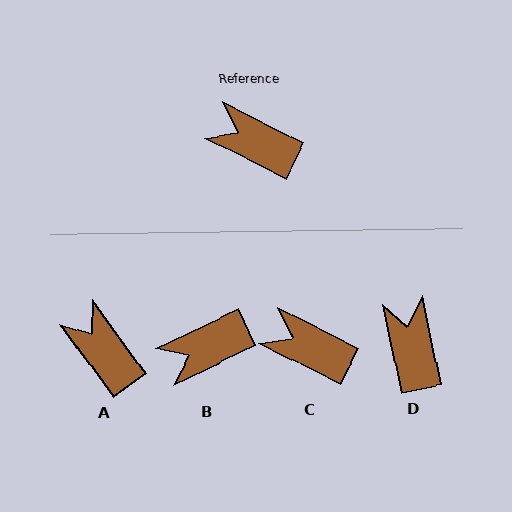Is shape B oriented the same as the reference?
No, it is off by about 52 degrees.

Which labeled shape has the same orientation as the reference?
C.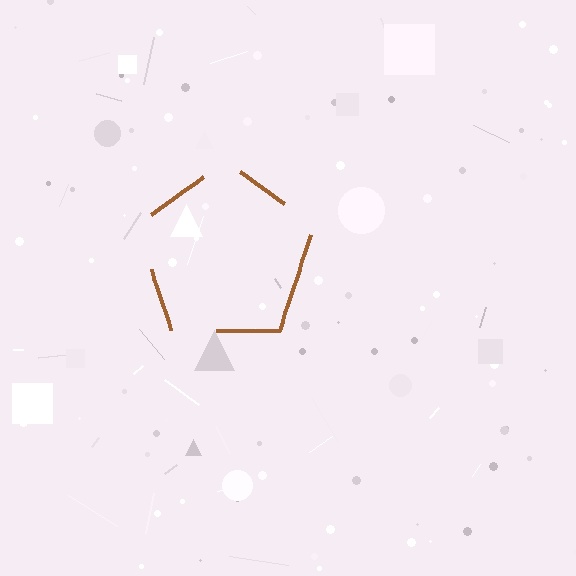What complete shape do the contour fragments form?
The contour fragments form a pentagon.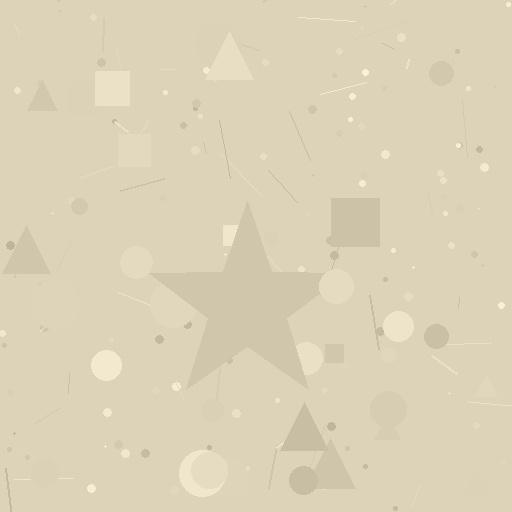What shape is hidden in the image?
A star is hidden in the image.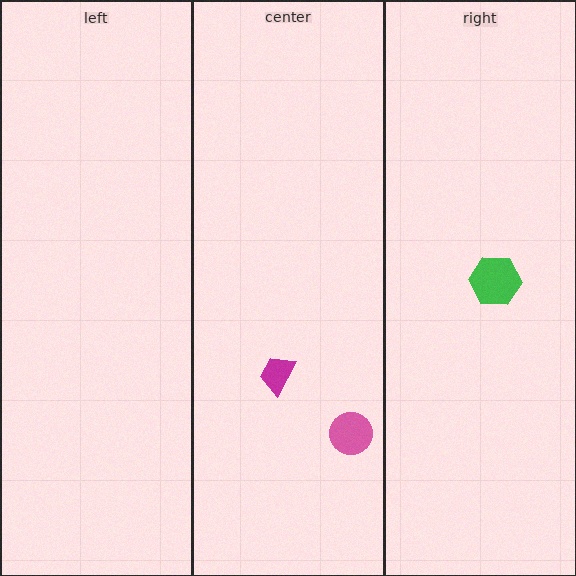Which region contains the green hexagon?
The right region.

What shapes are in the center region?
The magenta trapezoid, the pink circle.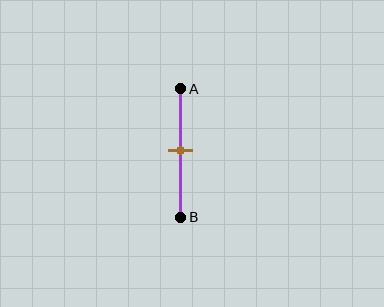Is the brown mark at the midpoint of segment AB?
Yes, the mark is approximately at the midpoint.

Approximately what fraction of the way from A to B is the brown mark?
The brown mark is approximately 50% of the way from A to B.